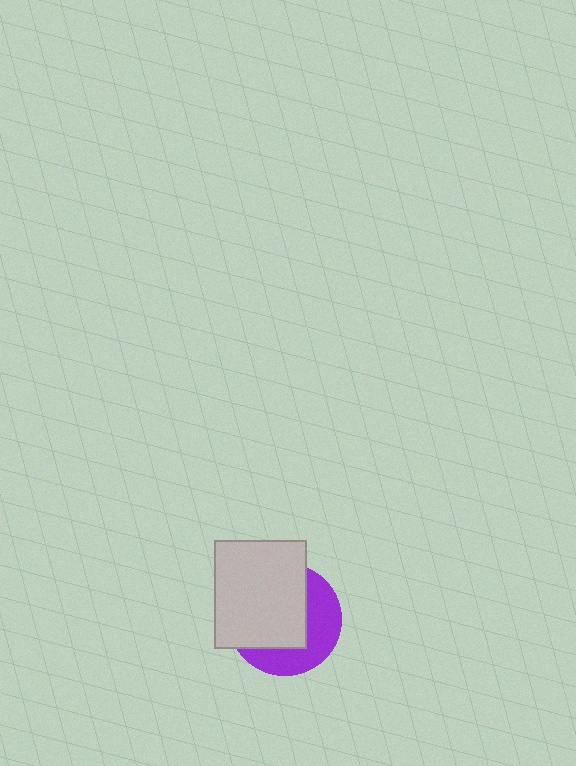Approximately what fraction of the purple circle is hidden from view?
Roughly 60% of the purple circle is hidden behind the light gray rectangle.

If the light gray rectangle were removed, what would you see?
You would see the complete purple circle.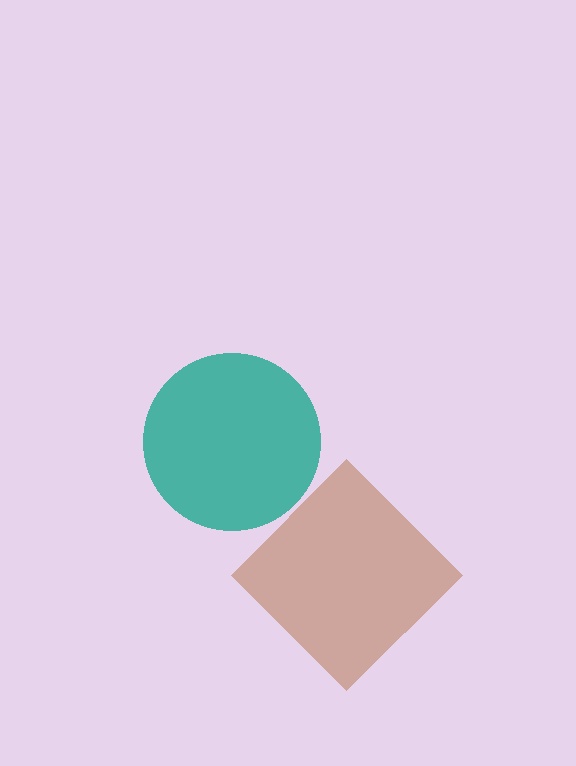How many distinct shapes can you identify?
There are 2 distinct shapes: a brown diamond, a teal circle.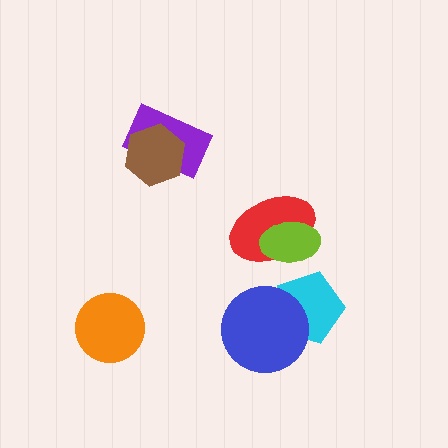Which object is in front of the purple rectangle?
The brown hexagon is in front of the purple rectangle.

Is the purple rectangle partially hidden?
Yes, it is partially covered by another shape.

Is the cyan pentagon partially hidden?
Yes, it is partially covered by another shape.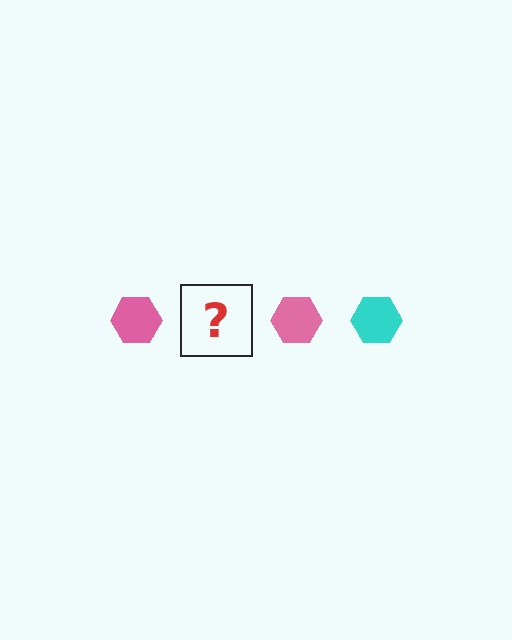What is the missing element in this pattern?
The missing element is a cyan hexagon.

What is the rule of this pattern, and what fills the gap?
The rule is that the pattern cycles through pink, cyan hexagons. The gap should be filled with a cyan hexagon.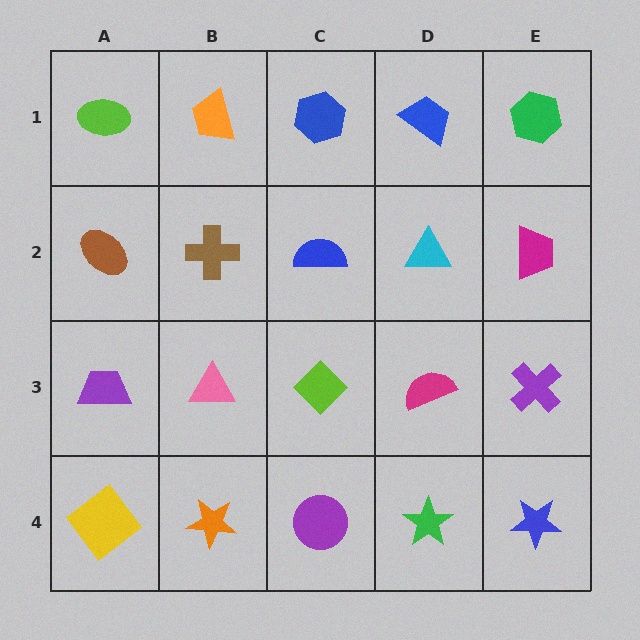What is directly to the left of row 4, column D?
A purple circle.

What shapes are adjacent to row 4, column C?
A lime diamond (row 3, column C), an orange star (row 4, column B), a green star (row 4, column D).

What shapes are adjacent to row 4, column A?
A purple trapezoid (row 3, column A), an orange star (row 4, column B).